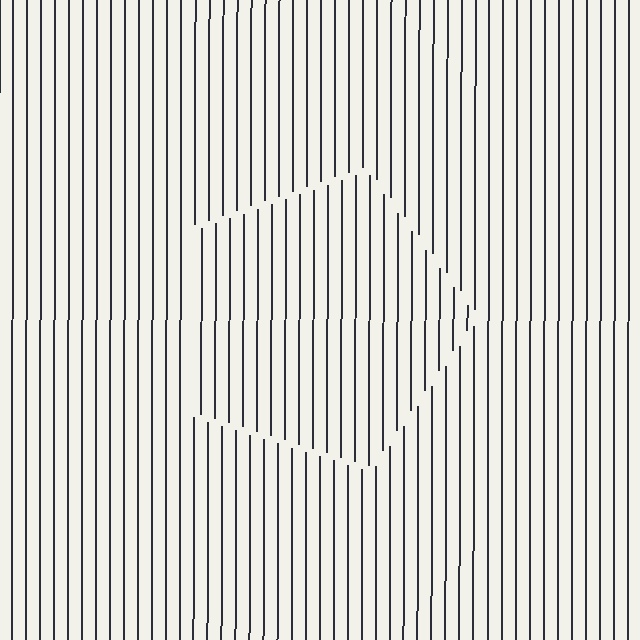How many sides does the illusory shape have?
5 sides — the line-ends trace a pentagon.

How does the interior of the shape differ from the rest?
The interior of the shape contains the same grating, shifted by half a period — the contour is defined by the phase discontinuity where line-ends from the inner and outer gratings abut.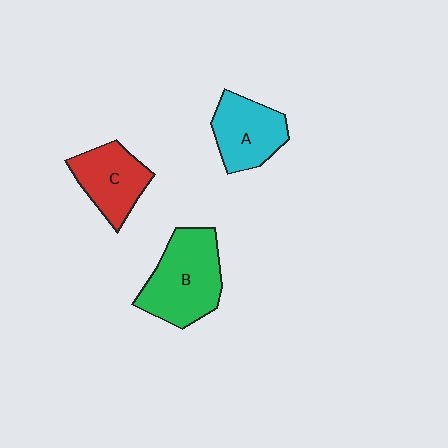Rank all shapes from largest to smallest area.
From largest to smallest: B (green), A (cyan), C (red).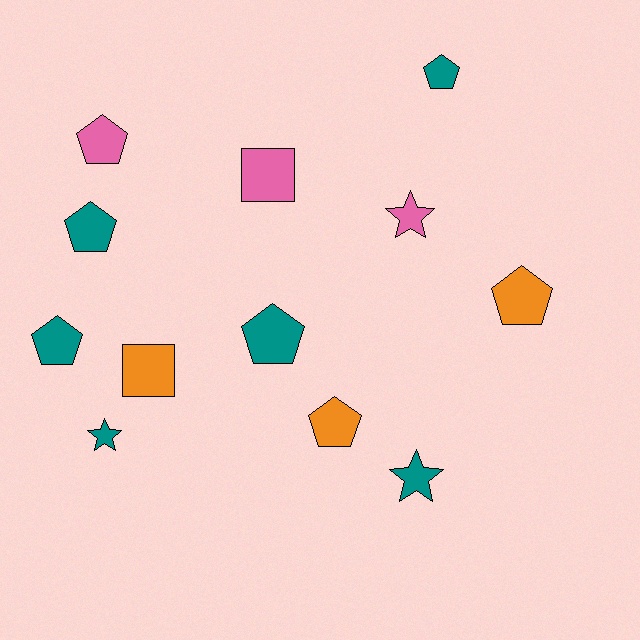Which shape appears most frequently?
Pentagon, with 7 objects.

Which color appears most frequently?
Teal, with 6 objects.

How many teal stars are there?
There are 2 teal stars.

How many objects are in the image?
There are 12 objects.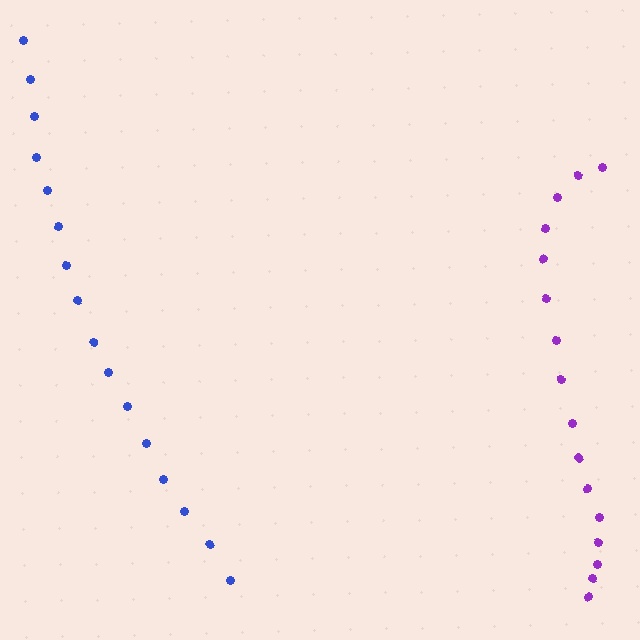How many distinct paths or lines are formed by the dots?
There are 2 distinct paths.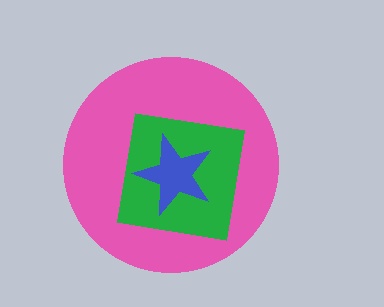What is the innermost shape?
The blue star.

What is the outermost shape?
The pink circle.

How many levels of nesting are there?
3.